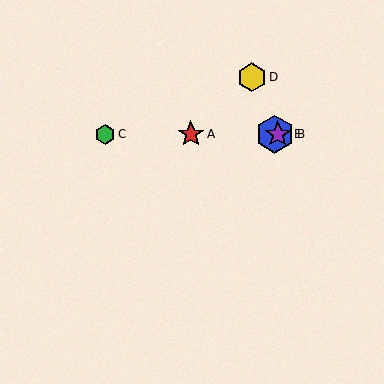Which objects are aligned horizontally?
Objects A, B, C, E are aligned horizontally.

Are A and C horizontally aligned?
Yes, both are at y≈134.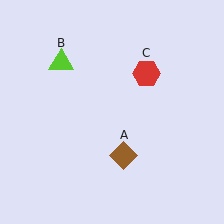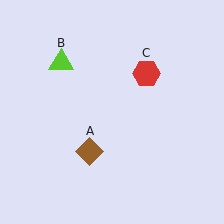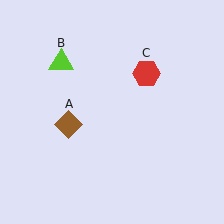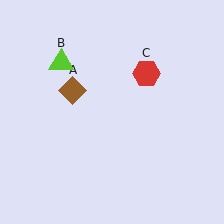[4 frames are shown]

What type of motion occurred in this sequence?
The brown diamond (object A) rotated clockwise around the center of the scene.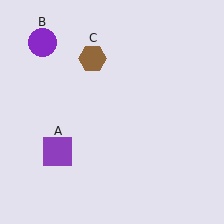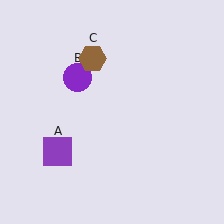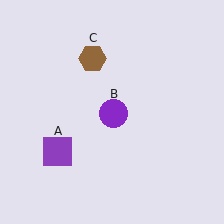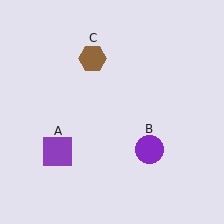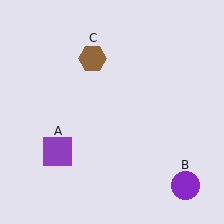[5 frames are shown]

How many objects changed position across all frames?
1 object changed position: purple circle (object B).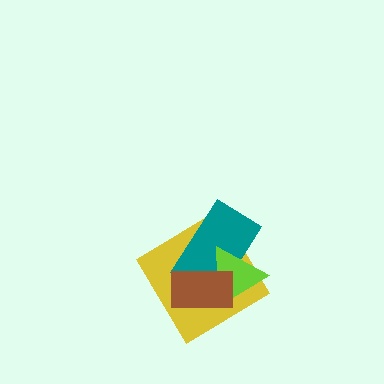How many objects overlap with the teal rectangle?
3 objects overlap with the teal rectangle.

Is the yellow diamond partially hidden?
Yes, it is partially covered by another shape.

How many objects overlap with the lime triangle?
3 objects overlap with the lime triangle.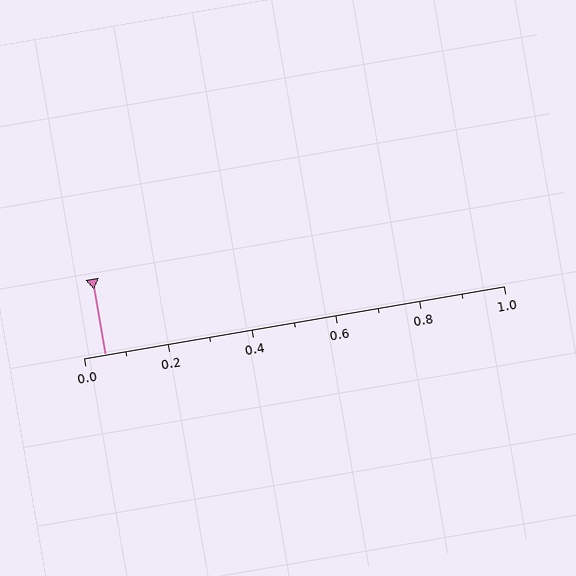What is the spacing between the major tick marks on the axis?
The major ticks are spaced 0.2 apart.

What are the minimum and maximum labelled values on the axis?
The axis runs from 0.0 to 1.0.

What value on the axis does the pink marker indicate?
The marker indicates approximately 0.05.